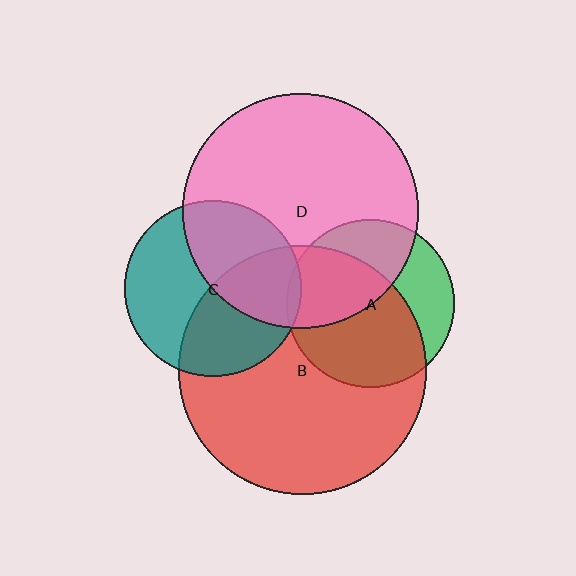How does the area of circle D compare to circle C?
Approximately 1.8 times.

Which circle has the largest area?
Circle B (red).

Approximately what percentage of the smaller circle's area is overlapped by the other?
Approximately 45%.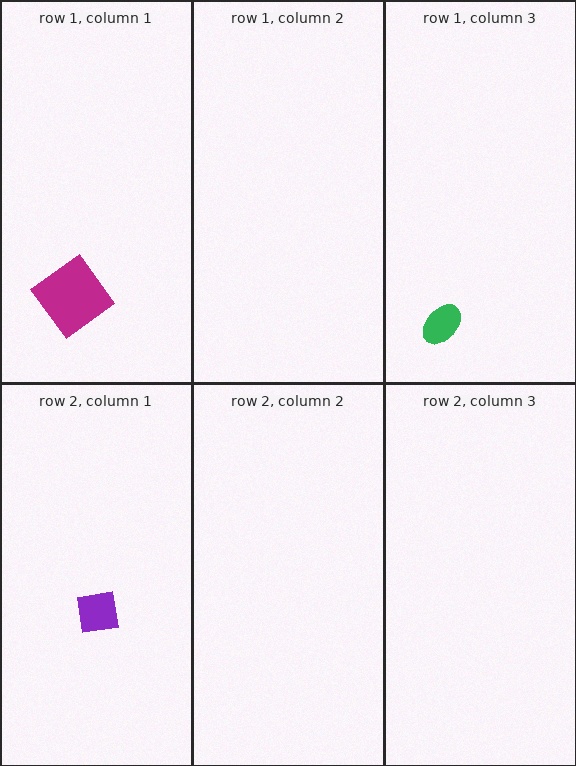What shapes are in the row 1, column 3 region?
The green ellipse.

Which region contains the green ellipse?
The row 1, column 3 region.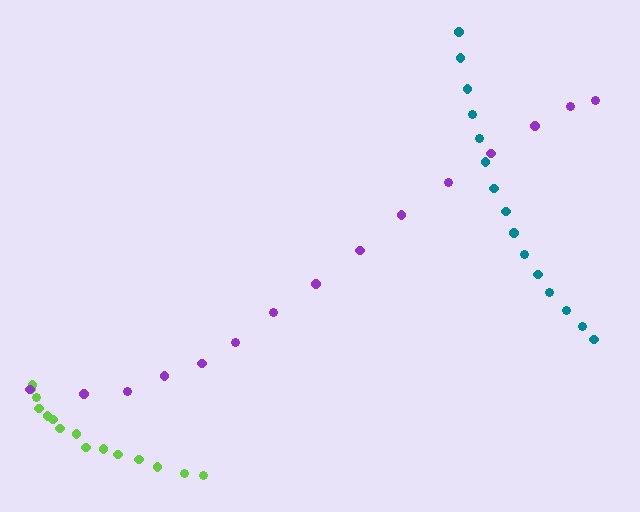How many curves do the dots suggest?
There are 3 distinct paths.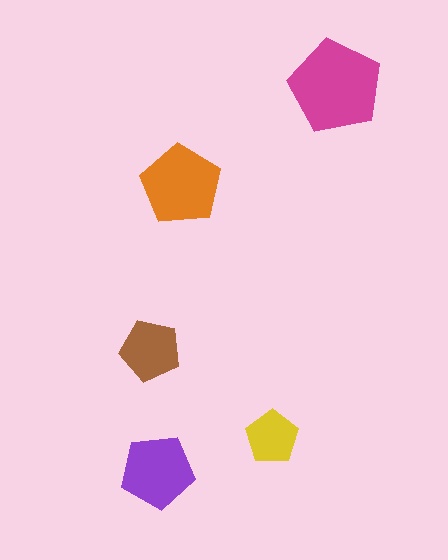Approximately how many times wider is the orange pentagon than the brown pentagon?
About 1.5 times wider.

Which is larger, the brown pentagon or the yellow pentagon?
The brown one.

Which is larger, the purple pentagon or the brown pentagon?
The purple one.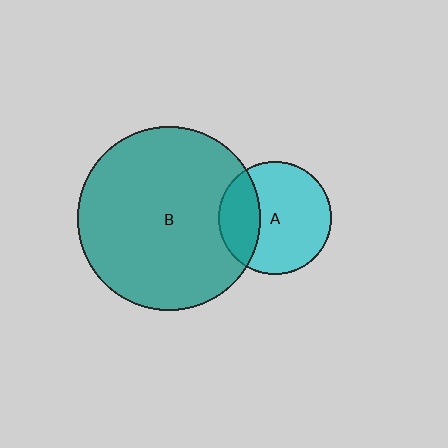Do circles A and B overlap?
Yes.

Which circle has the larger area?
Circle B (teal).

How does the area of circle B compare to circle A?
Approximately 2.6 times.